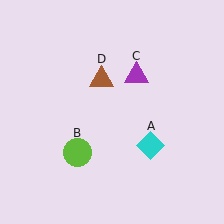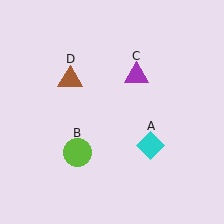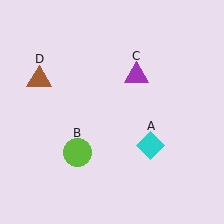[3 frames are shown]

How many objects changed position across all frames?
1 object changed position: brown triangle (object D).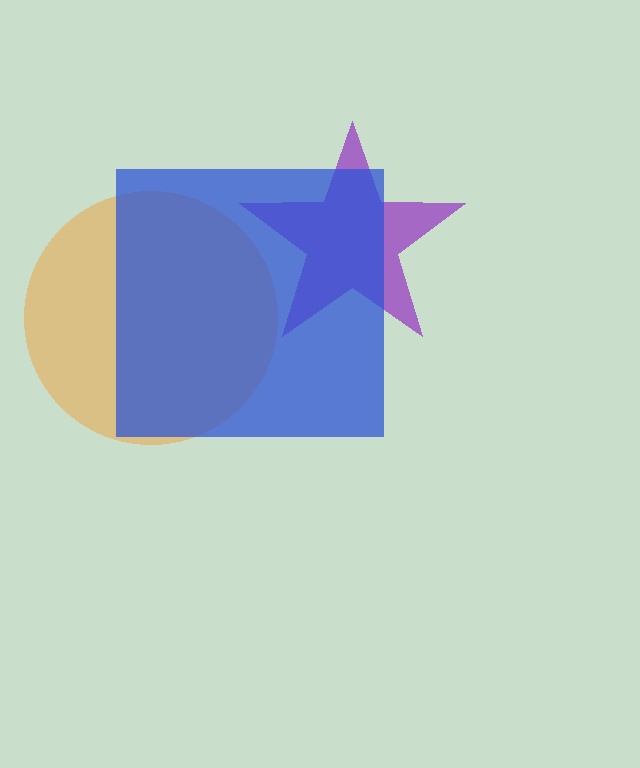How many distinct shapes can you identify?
There are 3 distinct shapes: an orange circle, a purple star, a blue square.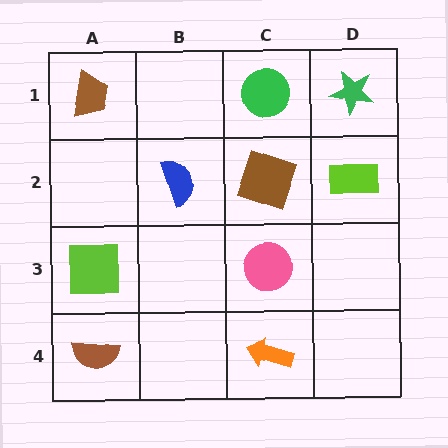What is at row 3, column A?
A lime square.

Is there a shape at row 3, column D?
No, that cell is empty.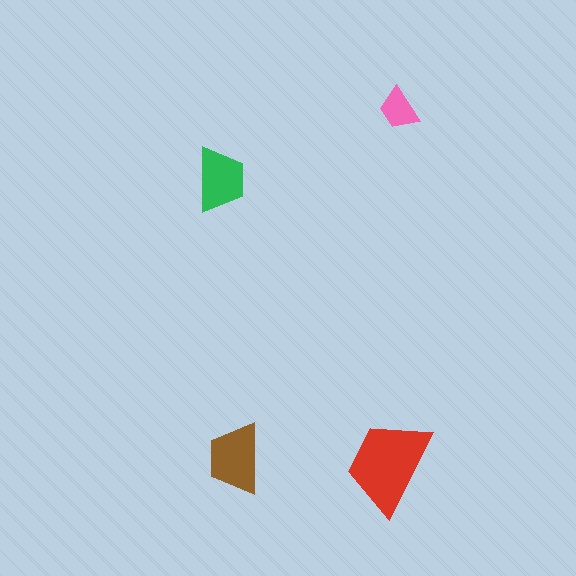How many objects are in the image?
There are 4 objects in the image.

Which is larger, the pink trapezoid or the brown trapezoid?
The brown one.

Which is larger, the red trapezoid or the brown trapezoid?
The red one.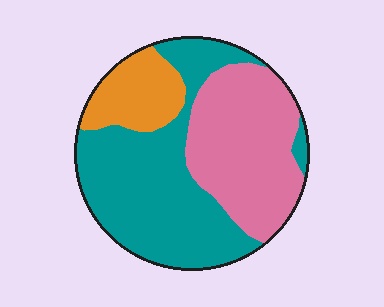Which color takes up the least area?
Orange, at roughly 15%.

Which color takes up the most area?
Teal, at roughly 50%.